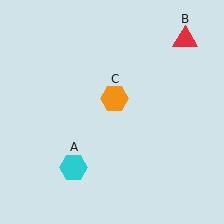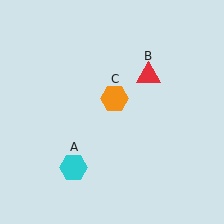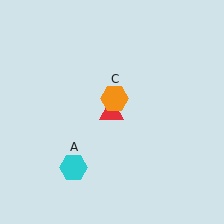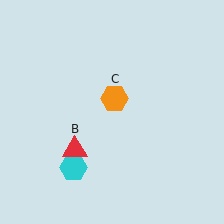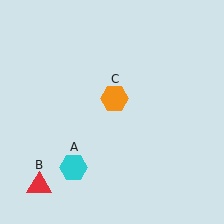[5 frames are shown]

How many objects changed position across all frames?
1 object changed position: red triangle (object B).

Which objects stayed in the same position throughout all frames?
Cyan hexagon (object A) and orange hexagon (object C) remained stationary.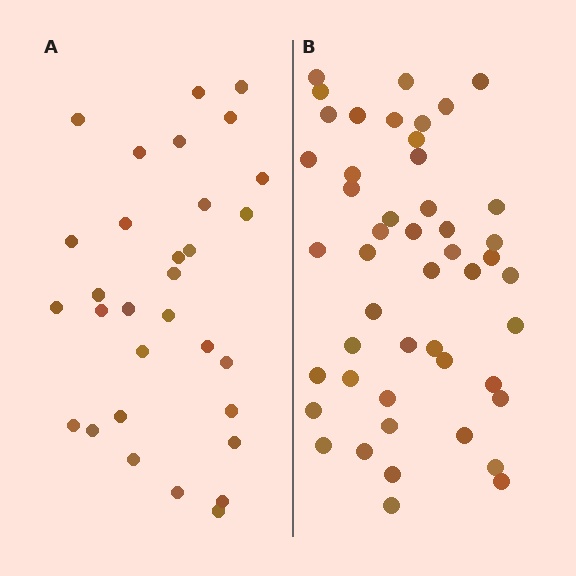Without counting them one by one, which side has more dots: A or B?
Region B (the right region) has more dots.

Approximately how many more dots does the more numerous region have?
Region B has approximately 15 more dots than region A.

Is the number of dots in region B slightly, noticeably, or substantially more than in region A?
Region B has substantially more. The ratio is roughly 1.5 to 1.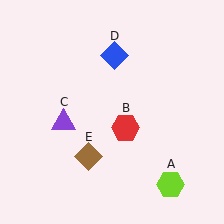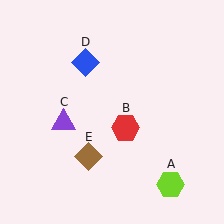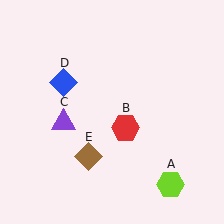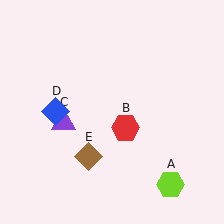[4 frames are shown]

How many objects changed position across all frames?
1 object changed position: blue diamond (object D).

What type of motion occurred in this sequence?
The blue diamond (object D) rotated counterclockwise around the center of the scene.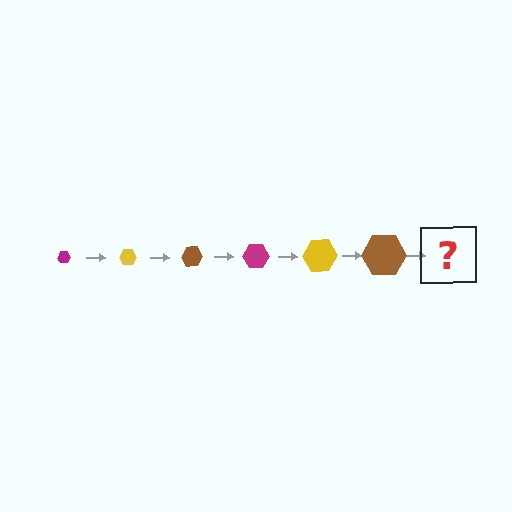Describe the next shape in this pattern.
It should be a magenta hexagon, larger than the previous one.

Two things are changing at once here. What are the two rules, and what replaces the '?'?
The two rules are that the hexagon grows larger each step and the color cycles through magenta, yellow, and brown. The '?' should be a magenta hexagon, larger than the previous one.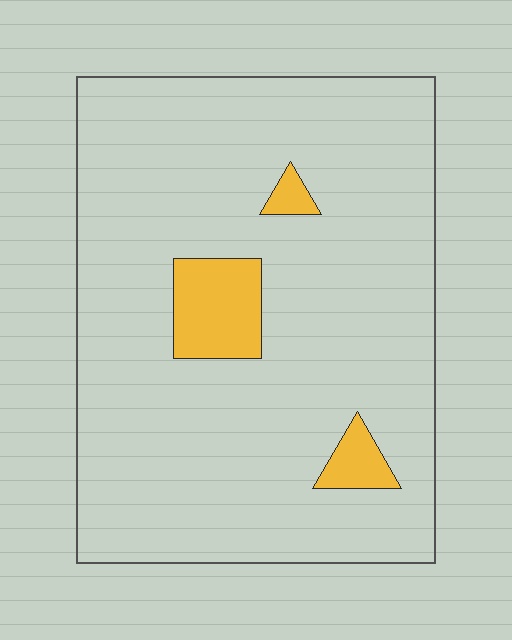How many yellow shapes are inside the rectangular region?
3.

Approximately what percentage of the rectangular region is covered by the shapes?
Approximately 10%.